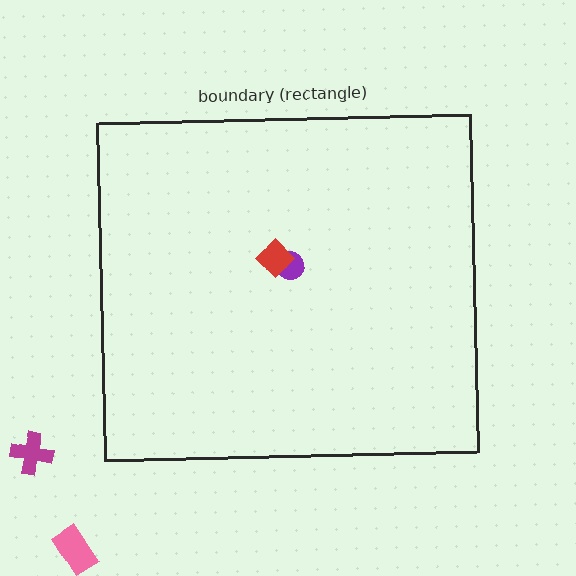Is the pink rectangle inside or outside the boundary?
Outside.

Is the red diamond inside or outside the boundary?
Inside.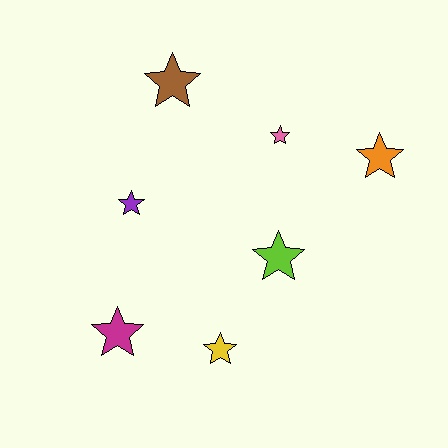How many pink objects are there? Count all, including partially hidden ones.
There is 1 pink object.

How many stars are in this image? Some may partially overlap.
There are 7 stars.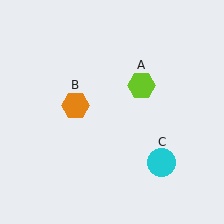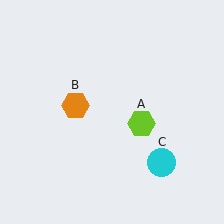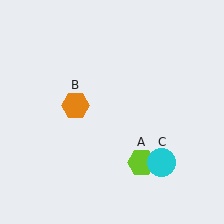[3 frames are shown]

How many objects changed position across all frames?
1 object changed position: lime hexagon (object A).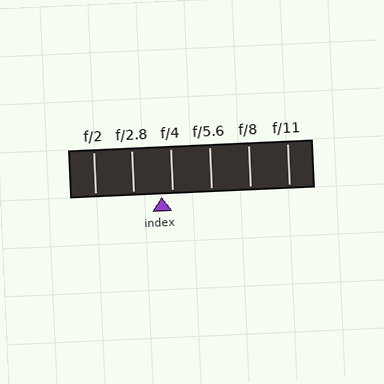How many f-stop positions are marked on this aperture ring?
There are 6 f-stop positions marked.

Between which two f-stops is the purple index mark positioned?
The index mark is between f/2.8 and f/4.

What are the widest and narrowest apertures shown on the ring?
The widest aperture shown is f/2 and the narrowest is f/11.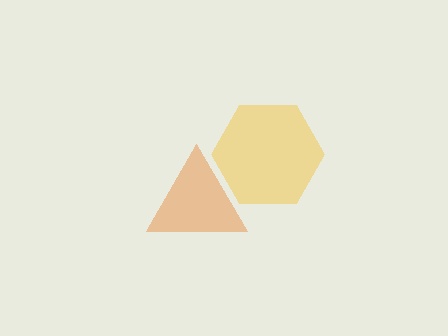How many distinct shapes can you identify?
There are 2 distinct shapes: a yellow hexagon, an orange triangle.